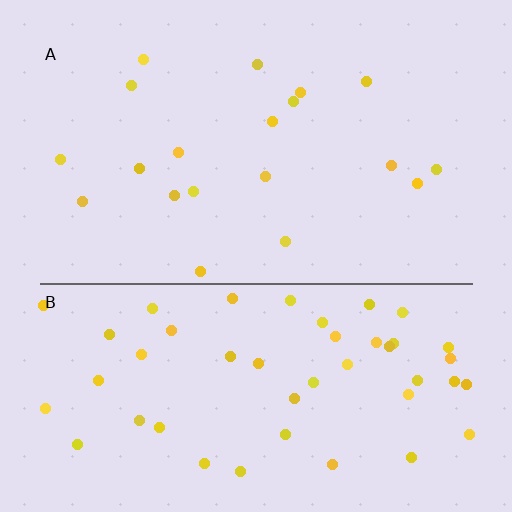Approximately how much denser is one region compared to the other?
Approximately 2.5× — region B over region A.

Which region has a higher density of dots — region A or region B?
B (the bottom).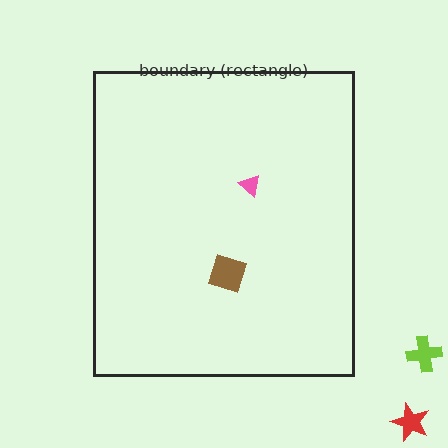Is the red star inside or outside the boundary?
Outside.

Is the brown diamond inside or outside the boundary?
Inside.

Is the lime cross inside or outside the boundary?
Outside.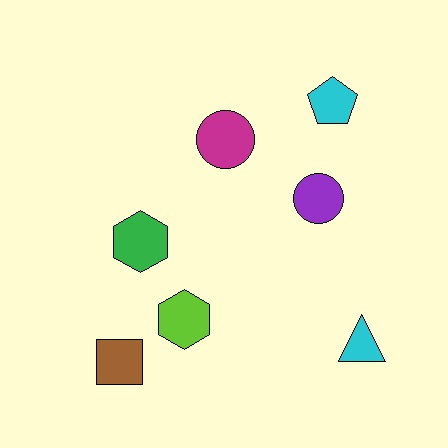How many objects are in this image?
There are 7 objects.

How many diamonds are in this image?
There are no diamonds.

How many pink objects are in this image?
There are no pink objects.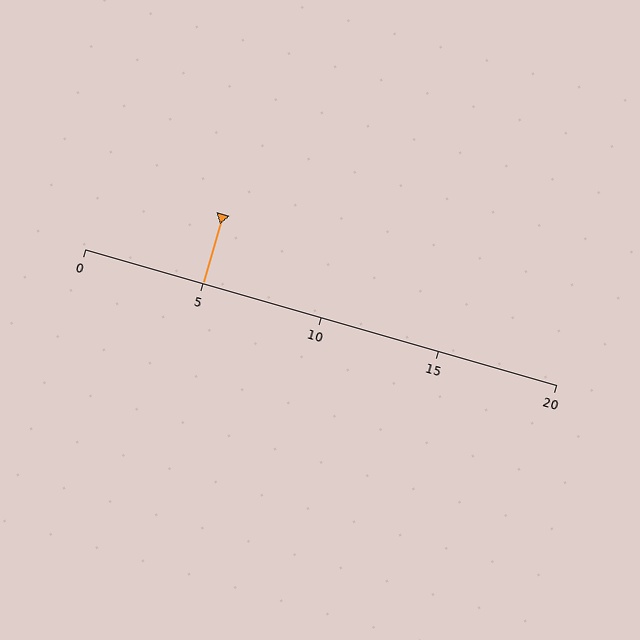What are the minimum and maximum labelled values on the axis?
The axis runs from 0 to 20.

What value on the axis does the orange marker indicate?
The marker indicates approximately 5.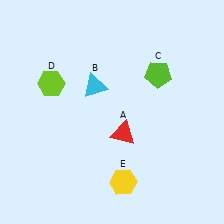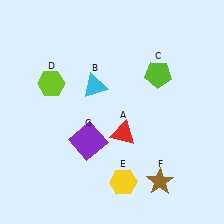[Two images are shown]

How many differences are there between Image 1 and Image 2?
There are 2 differences between the two images.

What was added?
A brown star (F), a purple square (G) were added in Image 2.